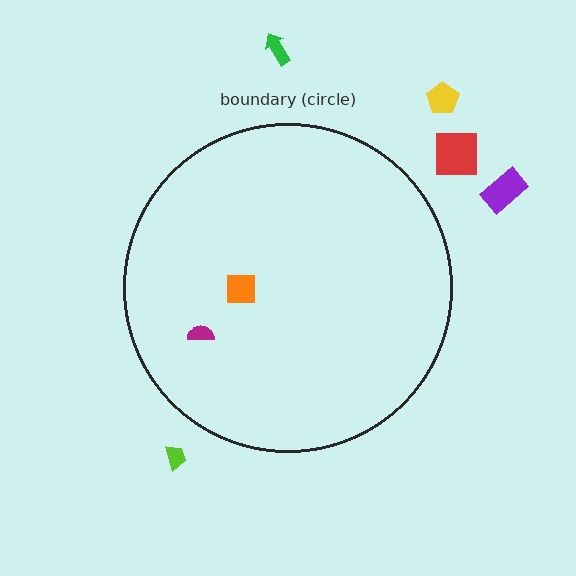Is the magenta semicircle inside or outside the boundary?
Inside.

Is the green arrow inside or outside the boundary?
Outside.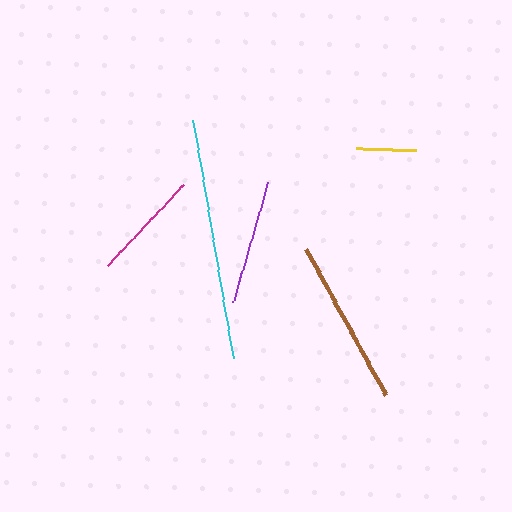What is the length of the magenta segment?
The magenta segment is approximately 111 pixels long.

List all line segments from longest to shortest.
From longest to shortest: cyan, brown, purple, magenta, yellow.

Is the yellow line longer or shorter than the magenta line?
The magenta line is longer than the yellow line.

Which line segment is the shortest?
The yellow line is the shortest at approximately 60 pixels.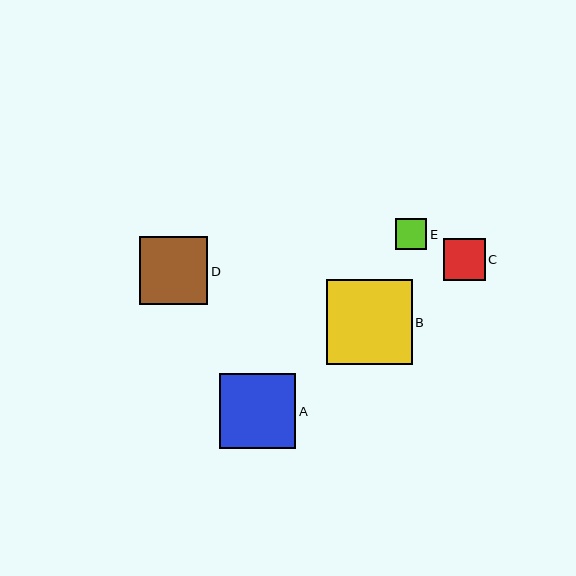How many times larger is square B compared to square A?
Square B is approximately 1.1 times the size of square A.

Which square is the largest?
Square B is the largest with a size of approximately 85 pixels.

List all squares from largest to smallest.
From largest to smallest: B, A, D, C, E.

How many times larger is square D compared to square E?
Square D is approximately 2.2 times the size of square E.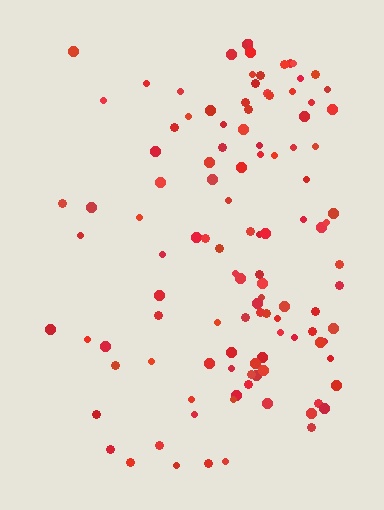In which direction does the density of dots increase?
From left to right, with the right side densest.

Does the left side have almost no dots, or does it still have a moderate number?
Still a moderate number, just noticeably fewer than the right.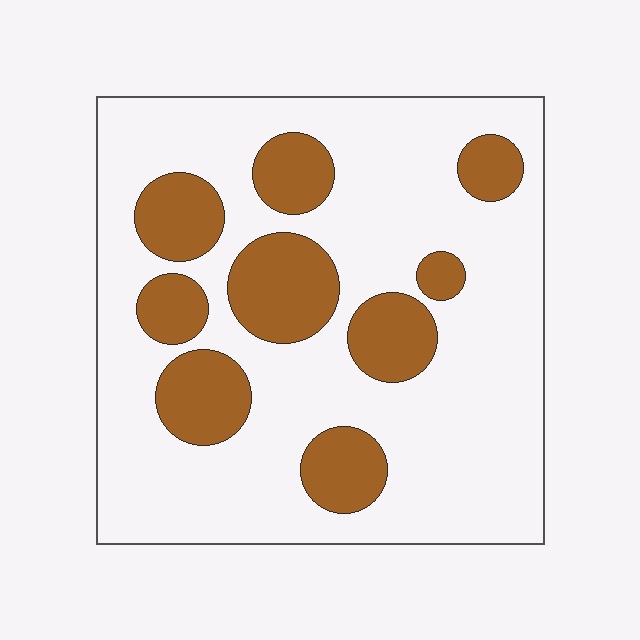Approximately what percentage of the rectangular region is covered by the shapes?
Approximately 25%.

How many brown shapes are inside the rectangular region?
9.